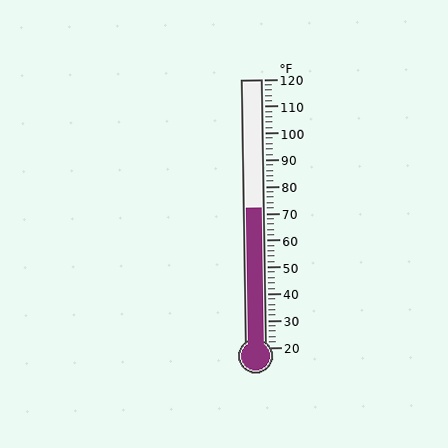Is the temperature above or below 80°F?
The temperature is below 80°F.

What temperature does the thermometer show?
The thermometer shows approximately 72°F.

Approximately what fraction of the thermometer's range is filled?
The thermometer is filled to approximately 50% of its range.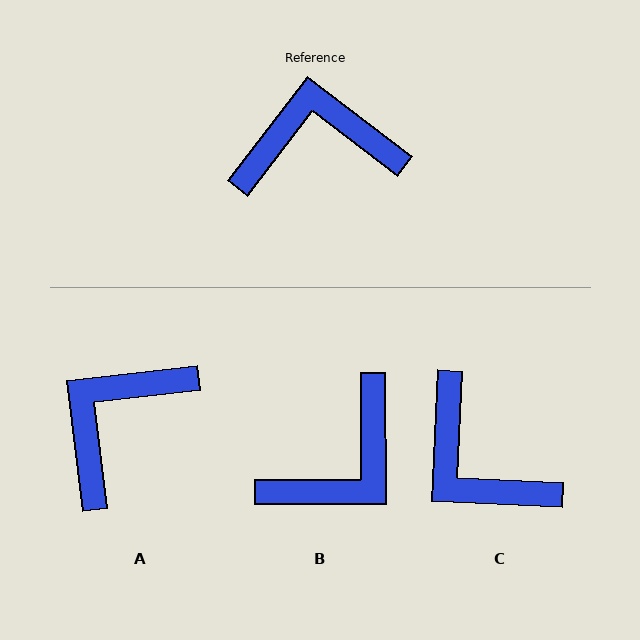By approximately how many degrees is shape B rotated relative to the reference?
Approximately 142 degrees clockwise.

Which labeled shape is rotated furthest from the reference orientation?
B, about 142 degrees away.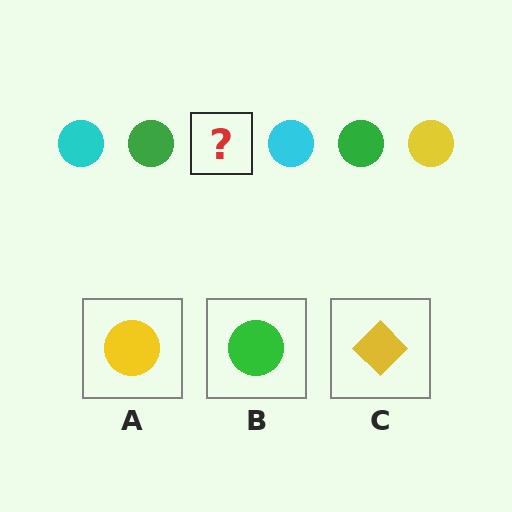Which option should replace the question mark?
Option A.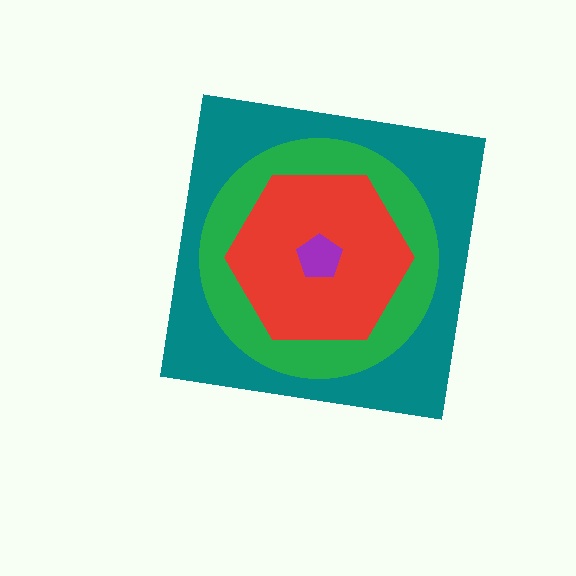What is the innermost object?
The purple pentagon.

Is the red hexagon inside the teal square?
Yes.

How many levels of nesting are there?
4.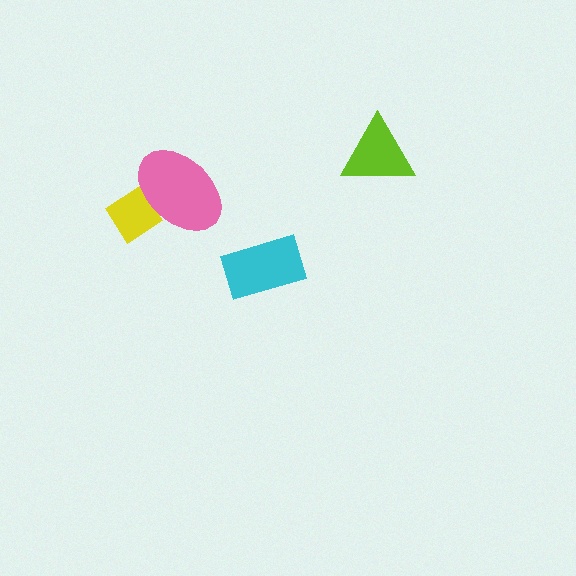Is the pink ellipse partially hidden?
No, no other shape covers it.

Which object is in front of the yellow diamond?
The pink ellipse is in front of the yellow diamond.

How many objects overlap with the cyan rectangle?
0 objects overlap with the cyan rectangle.